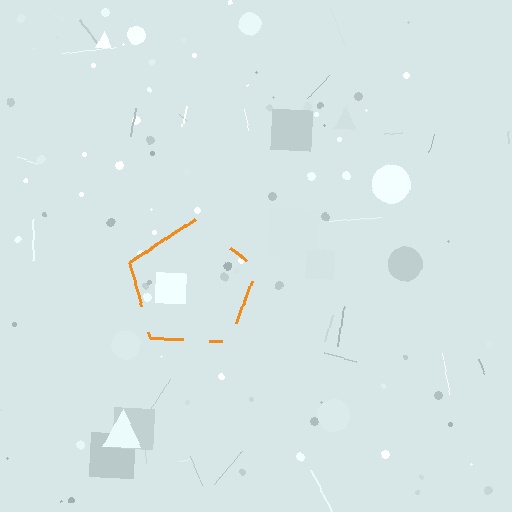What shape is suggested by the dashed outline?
The dashed outline suggests a pentagon.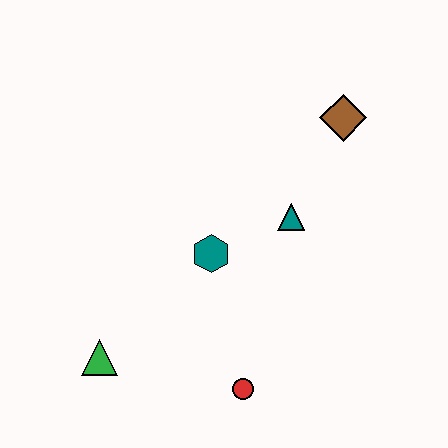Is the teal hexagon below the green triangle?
No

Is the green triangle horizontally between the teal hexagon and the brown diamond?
No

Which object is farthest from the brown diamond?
The green triangle is farthest from the brown diamond.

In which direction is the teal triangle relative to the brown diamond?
The teal triangle is below the brown diamond.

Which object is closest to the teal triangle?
The teal hexagon is closest to the teal triangle.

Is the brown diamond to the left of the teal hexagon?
No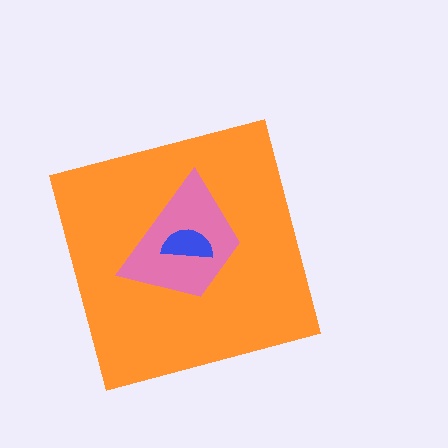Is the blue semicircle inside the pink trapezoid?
Yes.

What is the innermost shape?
The blue semicircle.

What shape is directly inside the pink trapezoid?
The blue semicircle.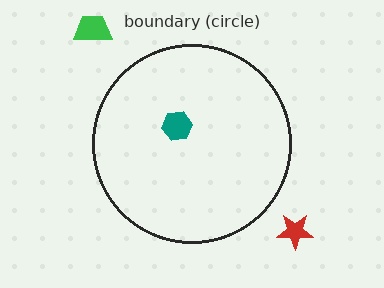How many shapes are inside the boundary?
1 inside, 2 outside.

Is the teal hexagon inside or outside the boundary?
Inside.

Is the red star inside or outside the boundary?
Outside.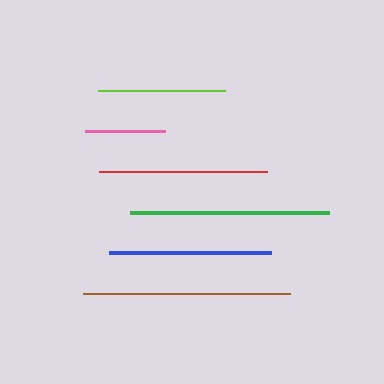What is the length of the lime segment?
The lime segment is approximately 127 pixels long.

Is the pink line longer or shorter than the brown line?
The brown line is longer than the pink line.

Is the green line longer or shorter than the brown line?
The brown line is longer than the green line.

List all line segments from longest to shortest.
From longest to shortest: brown, green, red, blue, lime, pink.